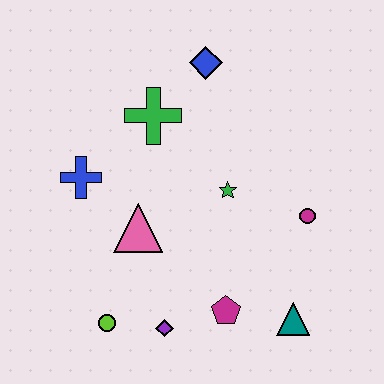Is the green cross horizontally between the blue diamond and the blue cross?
Yes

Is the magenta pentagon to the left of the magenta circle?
Yes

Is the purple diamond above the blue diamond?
No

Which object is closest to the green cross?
The blue diamond is closest to the green cross.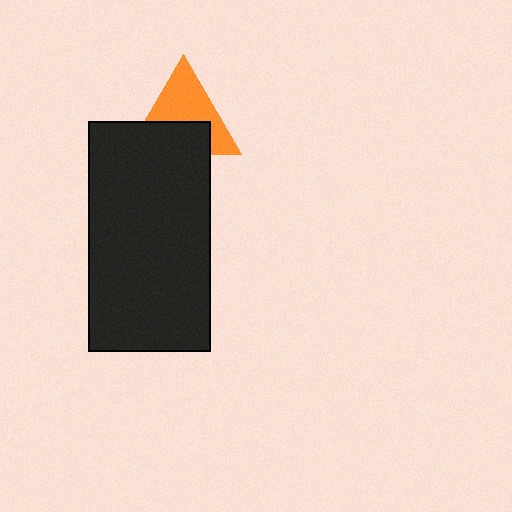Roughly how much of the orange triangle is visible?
About half of it is visible (roughly 56%).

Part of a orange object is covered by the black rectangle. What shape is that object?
It is a triangle.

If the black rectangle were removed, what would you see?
You would see the complete orange triangle.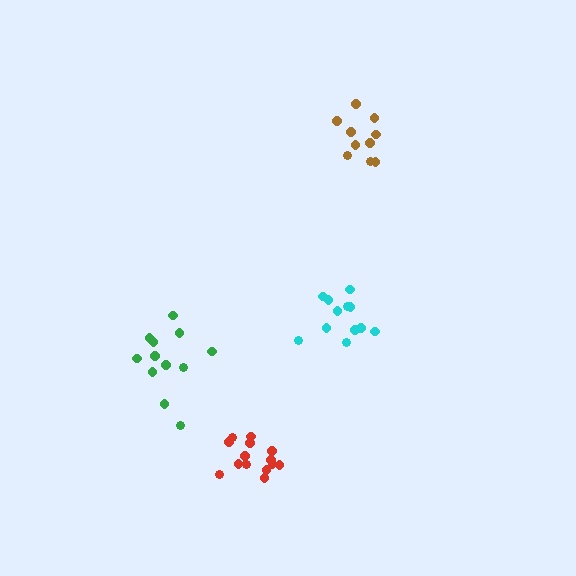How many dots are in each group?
Group 1: 12 dots, Group 2: 14 dots, Group 3: 10 dots, Group 4: 12 dots (48 total).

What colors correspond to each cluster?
The clusters are colored: green, red, brown, cyan.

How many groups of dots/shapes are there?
There are 4 groups.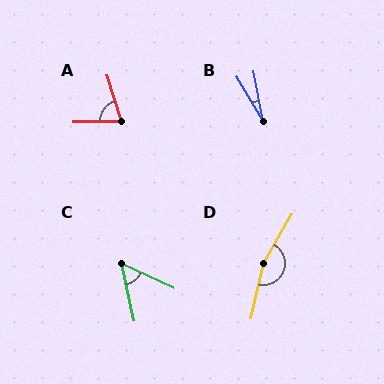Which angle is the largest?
D, at approximately 163 degrees.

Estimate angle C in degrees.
Approximately 52 degrees.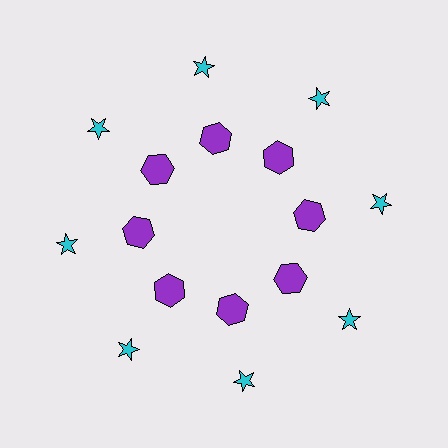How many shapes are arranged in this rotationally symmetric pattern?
There are 16 shapes, arranged in 8 groups of 2.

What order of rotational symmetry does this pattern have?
This pattern has 8-fold rotational symmetry.